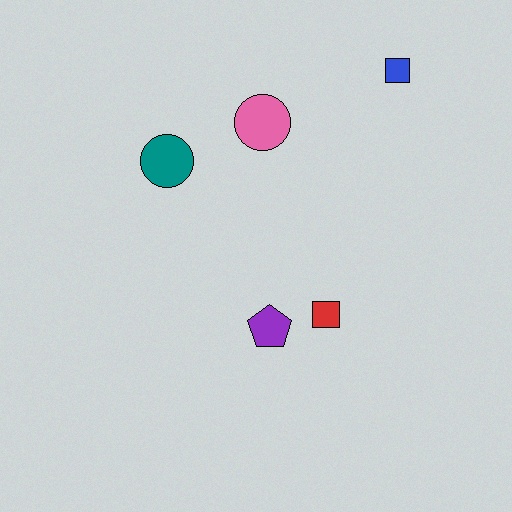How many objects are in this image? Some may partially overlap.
There are 5 objects.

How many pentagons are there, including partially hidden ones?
There is 1 pentagon.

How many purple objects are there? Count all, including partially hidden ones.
There is 1 purple object.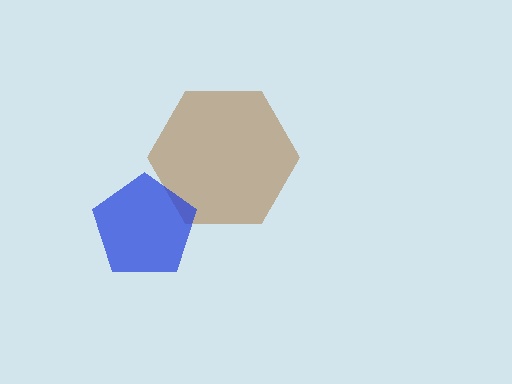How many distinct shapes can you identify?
There are 2 distinct shapes: a brown hexagon, a blue pentagon.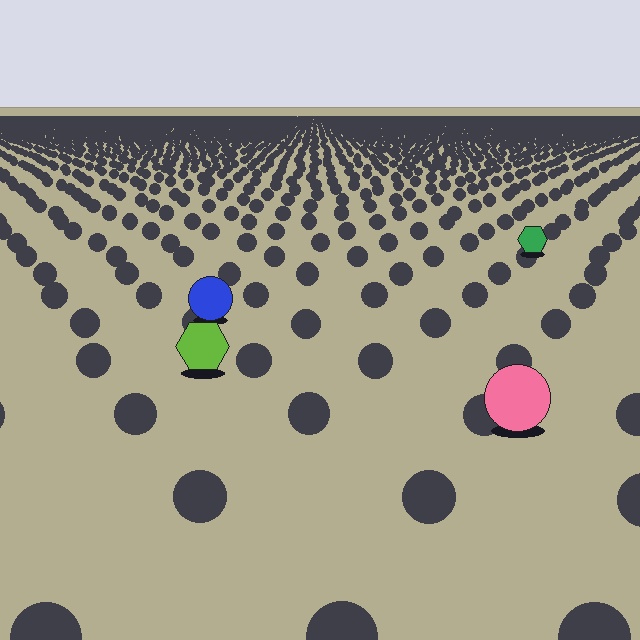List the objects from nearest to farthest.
From nearest to farthest: the pink circle, the lime hexagon, the blue circle, the green hexagon.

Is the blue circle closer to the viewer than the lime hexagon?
No. The lime hexagon is closer — you can tell from the texture gradient: the ground texture is coarser near it.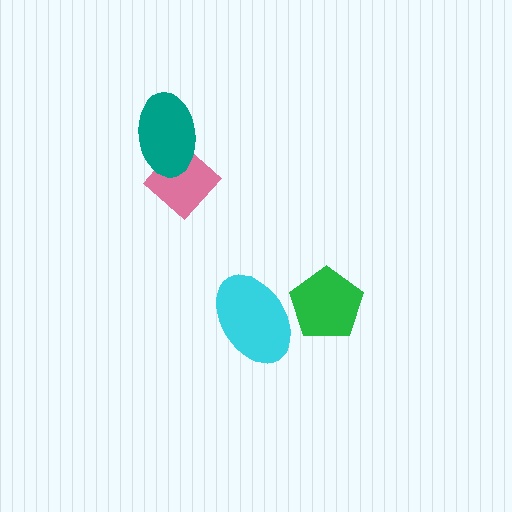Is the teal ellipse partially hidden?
No, no other shape covers it.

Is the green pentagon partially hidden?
Yes, it is partially covered by another shape.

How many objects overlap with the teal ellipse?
1 object overlaps with the teal ellipse.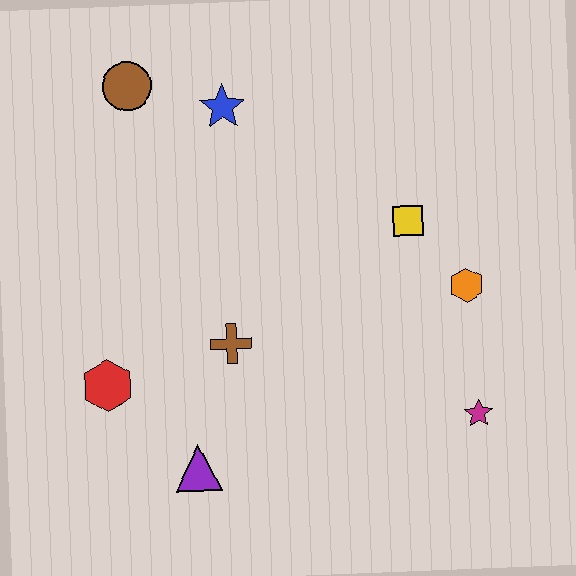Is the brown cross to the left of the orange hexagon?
Yes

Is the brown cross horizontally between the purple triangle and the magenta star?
Yes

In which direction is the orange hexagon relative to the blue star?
The orange hexagon is to the right of the blue star.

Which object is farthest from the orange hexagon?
The brown circle is farthest from the orange hexagon.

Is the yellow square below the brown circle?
Yes